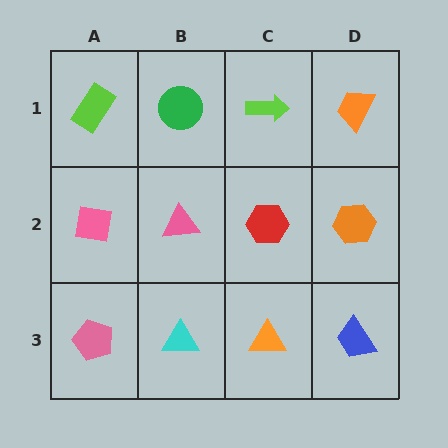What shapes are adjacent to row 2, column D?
An orange trapezoid (row 1, column D), a blue trapezoid (row 3, column D), a red hexagon (row 2, column C).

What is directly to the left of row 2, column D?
A red hexagon.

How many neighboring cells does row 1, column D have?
2.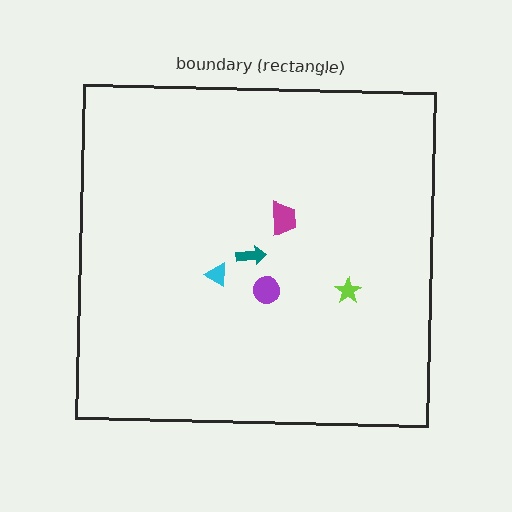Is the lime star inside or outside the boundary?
Inside.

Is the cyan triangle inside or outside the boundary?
Inside.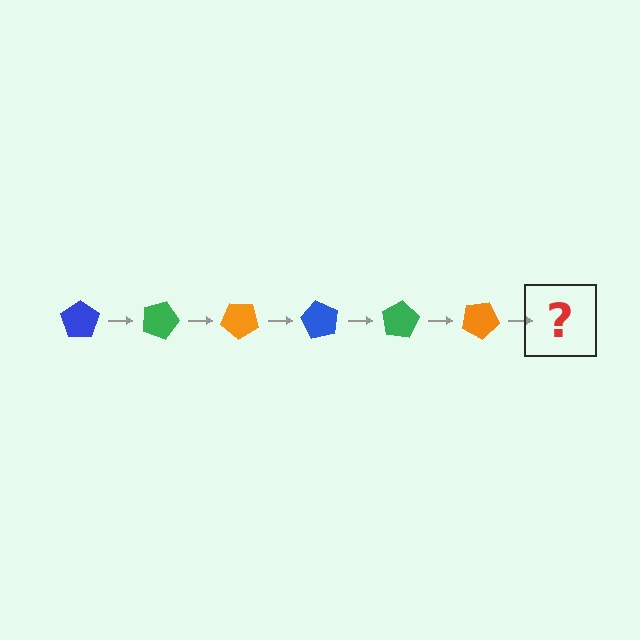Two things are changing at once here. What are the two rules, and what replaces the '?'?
The two rules are that it rotates 20 degrees each step and the color cycles through blue, green, and orange. The '?' should be a blue pentagon, rotated 120 degrees from the start.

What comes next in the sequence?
The next element should be a blue pentagon, rotated 120 degrees from the start.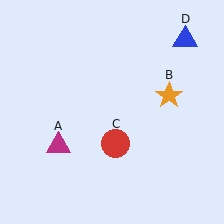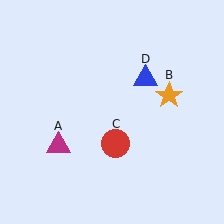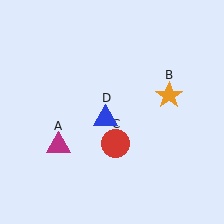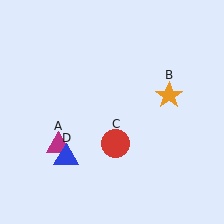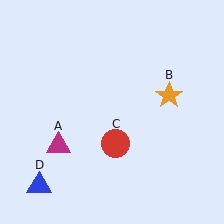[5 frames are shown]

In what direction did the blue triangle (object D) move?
The blue triangle (object D) moved down and to the left.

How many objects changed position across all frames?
1 object changed position: blue triangle (object D).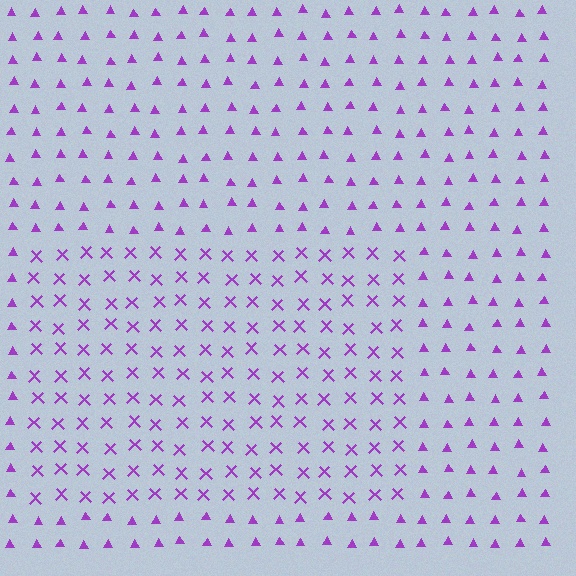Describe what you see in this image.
The image is filled with small purple elements arranged in a uniform grid. A rectangle-shaped region contains X marks, while the surrounding area contains triangles. The boundary is defined purely by the change in element shape.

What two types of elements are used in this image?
The image uses X marks inside the rectangle region and triangles outside it.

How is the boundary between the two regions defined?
The boundary is defined by a change in element shape: X marks inside vs. triangles outside. All elements share the same color and spacing.